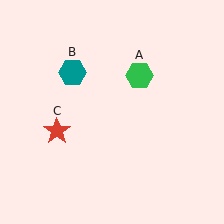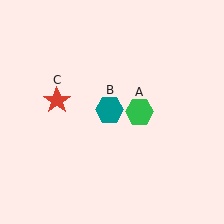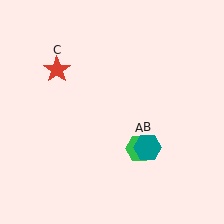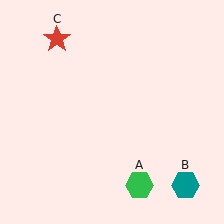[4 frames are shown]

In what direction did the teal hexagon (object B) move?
The teal hexagon (object B) moved down and to the right.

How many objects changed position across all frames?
3 objects changed position: green hexagon (object A), teal hexagon (object B), red star (object C).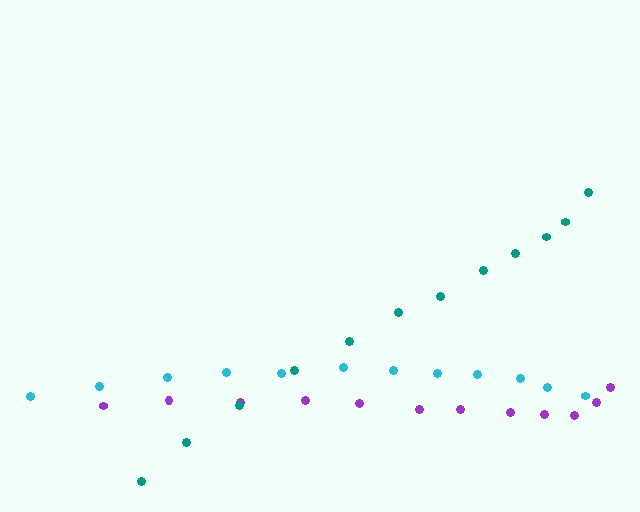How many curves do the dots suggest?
There are 3 distinct paths.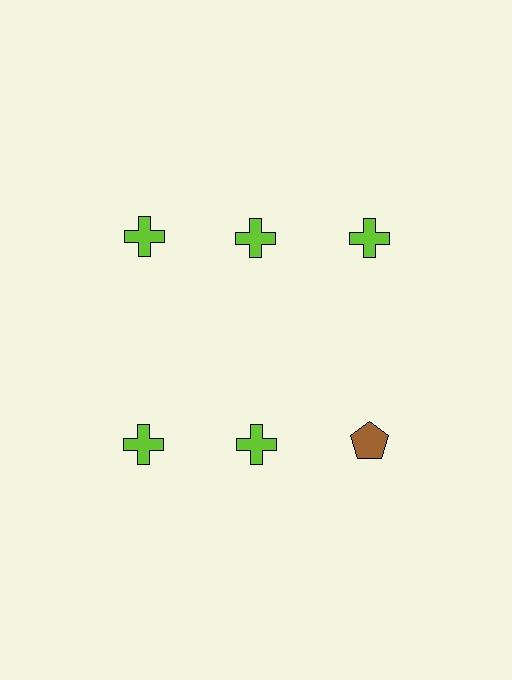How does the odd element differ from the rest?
It differs in both color (brown instead of lime) and shape (pentagon instead of cross).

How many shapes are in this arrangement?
There are 6 shapes arranged in a grid pattern.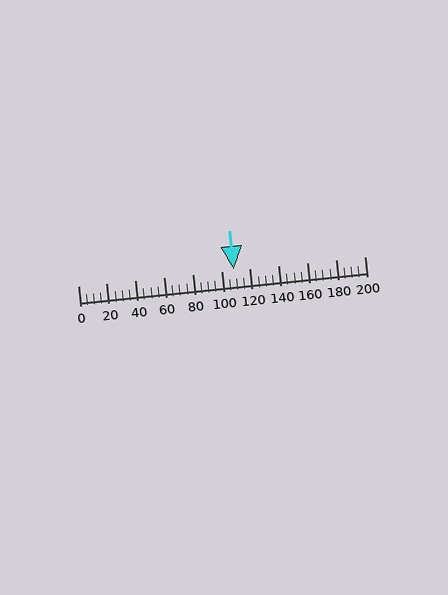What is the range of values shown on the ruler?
The ruler shows values from 0 to 200.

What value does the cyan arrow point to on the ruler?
The cyan arrow points to approximately 109.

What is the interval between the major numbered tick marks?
The major tick marks are spaced 20 units apart.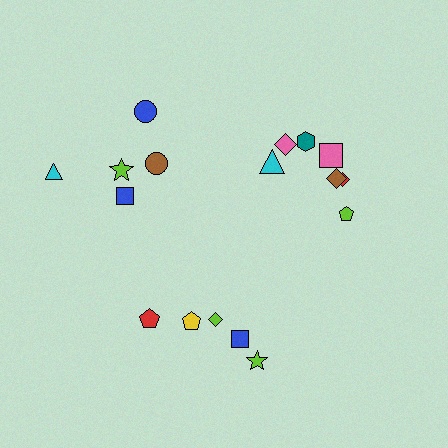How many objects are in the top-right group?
There are 7 objects.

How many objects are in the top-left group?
There are 5 objects.